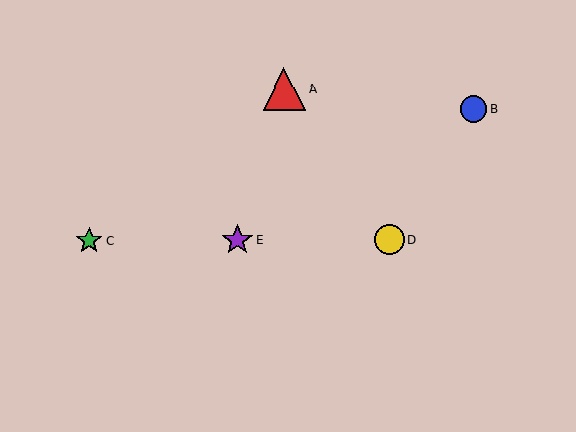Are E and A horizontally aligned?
No, E is at y≈240 and A is at y≈89.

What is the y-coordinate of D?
Object D is at y≈239.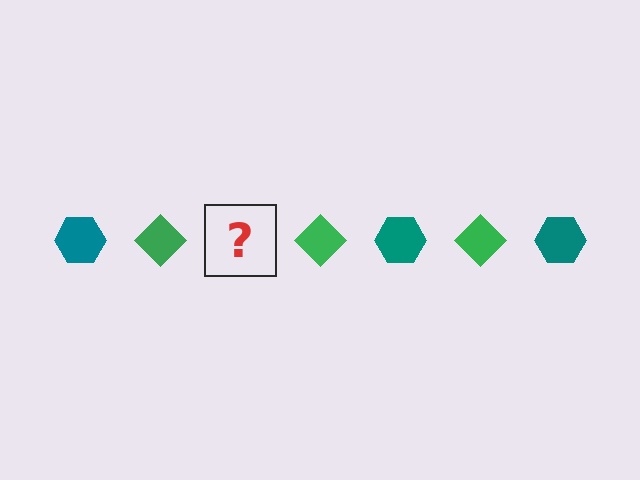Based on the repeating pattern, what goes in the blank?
The blank should be a teal hexagon.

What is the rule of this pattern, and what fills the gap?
The rule is that the pattern alternates between teal hexagon and green diamond. The gap should be filled with a teal hexagon.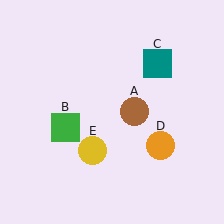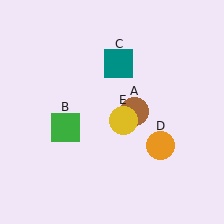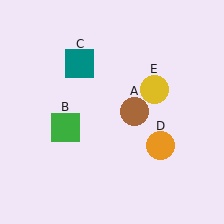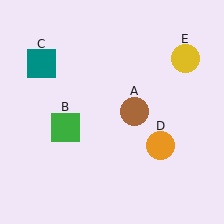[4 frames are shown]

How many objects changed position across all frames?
2 objects changed position: teal square (object C), yellow circle (object E).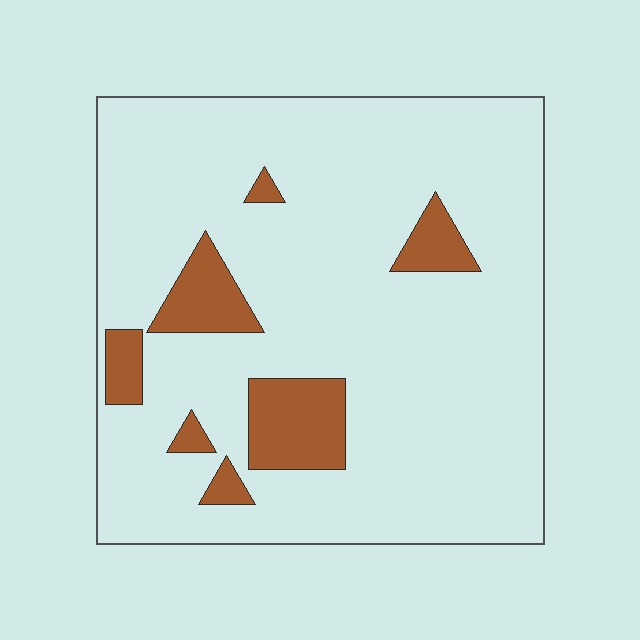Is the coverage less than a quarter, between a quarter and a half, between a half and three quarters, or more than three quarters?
Less than a quarter.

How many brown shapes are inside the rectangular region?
7.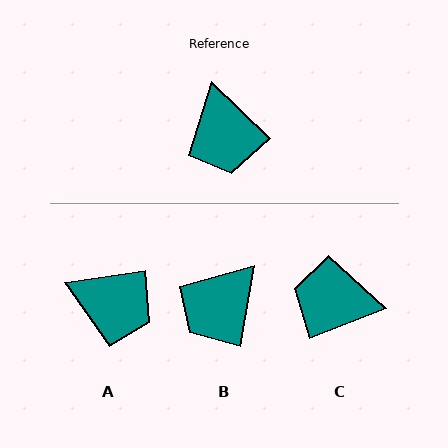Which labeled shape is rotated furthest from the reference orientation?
C, about 115 degrees away.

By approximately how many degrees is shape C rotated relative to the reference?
Approximately 115 degrees clockwise.